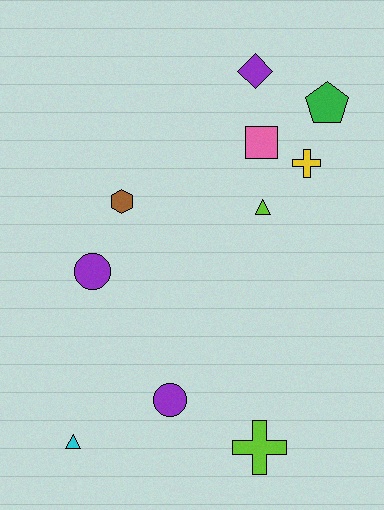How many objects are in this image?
There are 10 objects.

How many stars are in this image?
There are no stars.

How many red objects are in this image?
There are no red objects.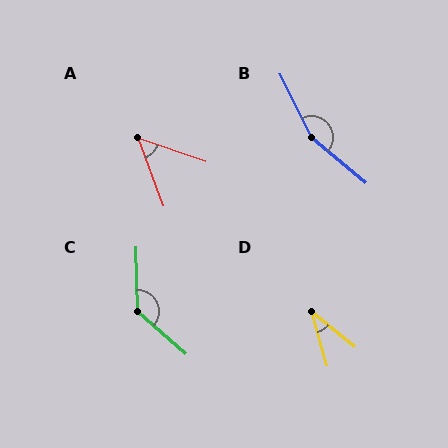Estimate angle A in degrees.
Approximately 51 degrees.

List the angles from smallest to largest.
D (35°), A (51°), C (132°), B (156°).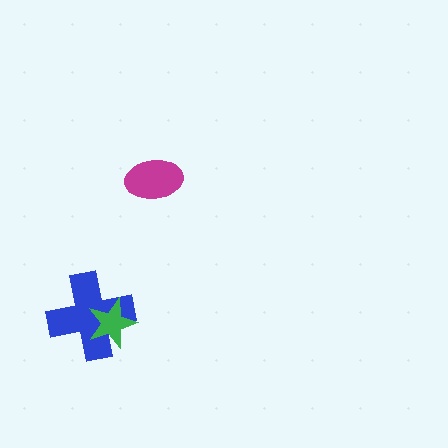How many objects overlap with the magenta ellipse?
0 objects overlap with the magenta ellipse.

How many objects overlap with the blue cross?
1 object overlaps with the blue cross.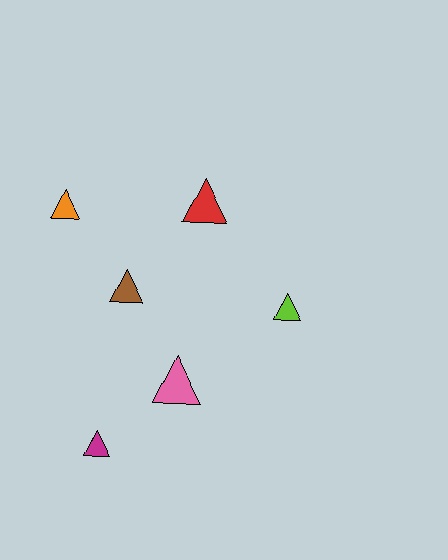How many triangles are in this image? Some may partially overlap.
There are 6 triangles.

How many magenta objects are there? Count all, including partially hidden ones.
There is 1 magenta object.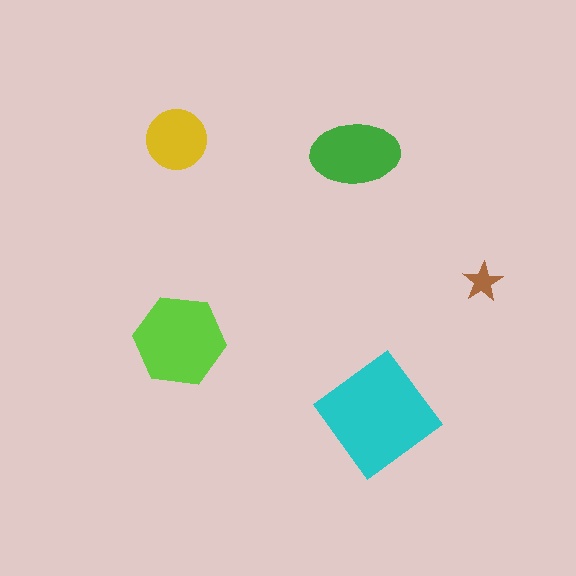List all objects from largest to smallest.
The cyan diamond, the lime hexagon, the green ellipse, the yellow circle, the brown star.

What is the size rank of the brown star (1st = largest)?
5th.